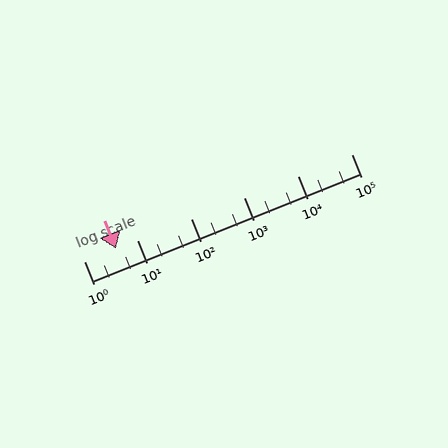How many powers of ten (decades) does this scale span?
The scale spans 5 decades, from 1 to 100000.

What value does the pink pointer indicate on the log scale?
The pointer indicates approximately 4.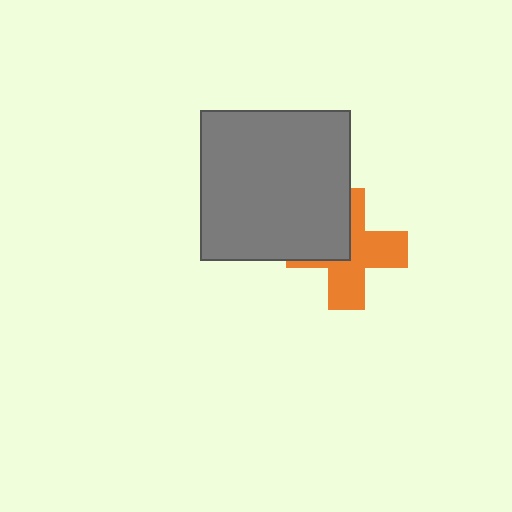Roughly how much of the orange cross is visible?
About half of it is visible (roughly 60%).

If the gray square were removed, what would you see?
You would see the complete orange cross.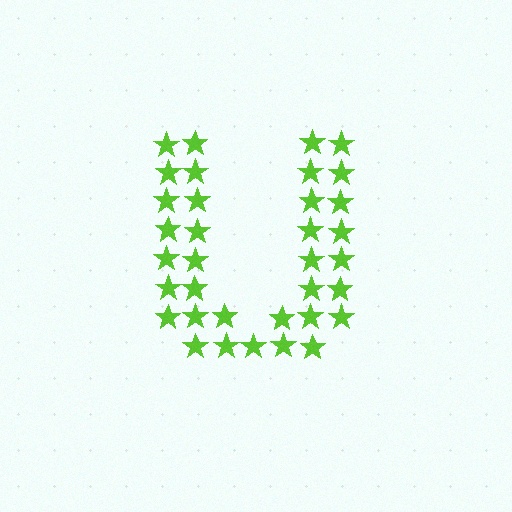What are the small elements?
The small elements are stars.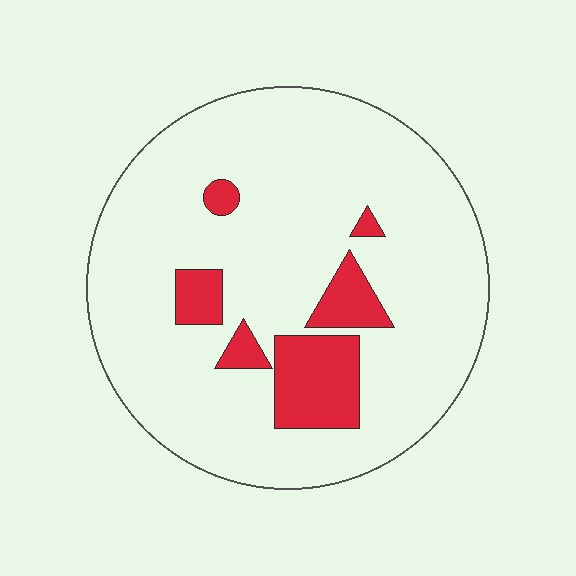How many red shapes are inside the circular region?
6.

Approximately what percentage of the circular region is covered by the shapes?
Approximately 15%.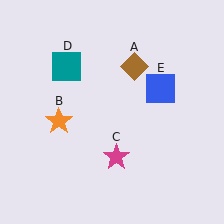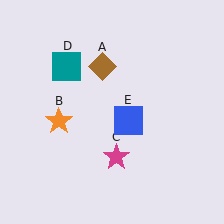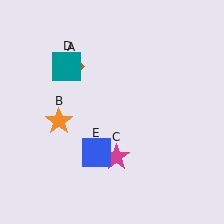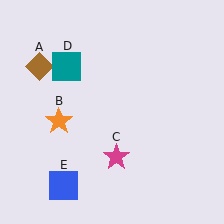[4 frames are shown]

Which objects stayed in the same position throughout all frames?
Orange star (object B) and magenta star (object C) and teal square (object D) remained stationary.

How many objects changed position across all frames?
2 objects changed position: brown diamond (object A), blue square (object E).